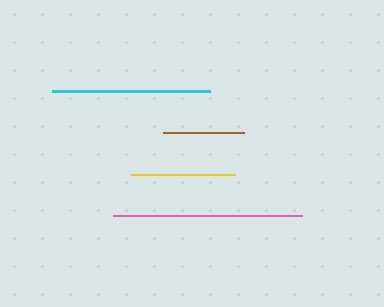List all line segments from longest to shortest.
From longest to shortest: pink, cyan, yellow, brown.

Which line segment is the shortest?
The brown line is the shortest at approximately 81 pixels.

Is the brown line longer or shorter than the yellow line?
The yellow line is longer than the brown line.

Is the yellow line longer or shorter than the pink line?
The pink line is longer than the yellow line.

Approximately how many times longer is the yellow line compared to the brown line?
The yellow line is approximately 1.3 times the length of the brown line.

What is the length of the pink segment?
The pink segment is approximately 190 pixels long.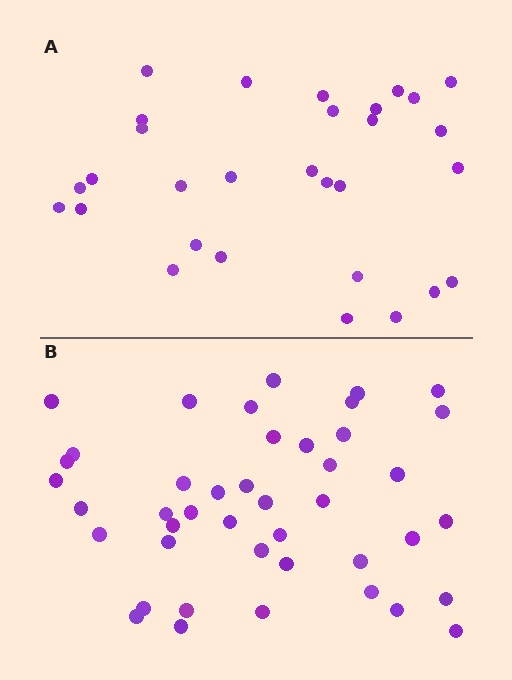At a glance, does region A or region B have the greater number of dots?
Region B (the bottom region) has more dots.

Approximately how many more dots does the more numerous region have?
Region B has approximately 15 more dots than region A.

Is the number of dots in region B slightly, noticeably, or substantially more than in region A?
Region B has noticeably more, but not dramatically so. The ratio is roughly 1.4 to 1.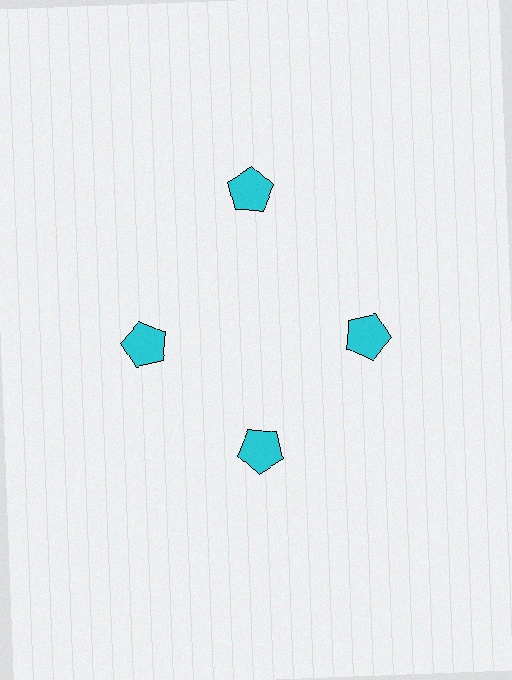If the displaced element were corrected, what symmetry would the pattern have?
It would have 4-fold rotational symmetry — the pattern would map onto itself every 90 degrees.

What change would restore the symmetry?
The symmetry would be restored by moving it inward, back onto the ring so that all 4 pentagons sit at equal angles and equal distance from the center.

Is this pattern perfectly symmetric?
No. The 4 cyan pentagons are arranged in a ring, but one element near the 12 o'clock position is pushed outward from the center, breaking the 4-fold rotational symmetry.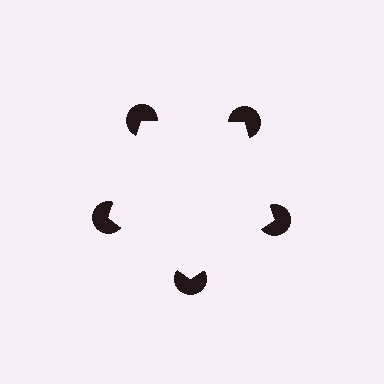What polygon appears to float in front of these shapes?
An illusory pentagon — its edges are inferred from the aligned wedge cuts in the pac-man discs, not physically drawn.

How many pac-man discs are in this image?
There are 5 — one at each vertex of the illusory pentagon.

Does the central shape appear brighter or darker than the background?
It typically appears slightly brighter than the background, even though no actual brightness change is drawn.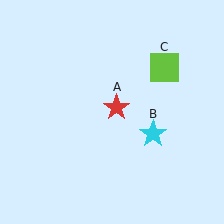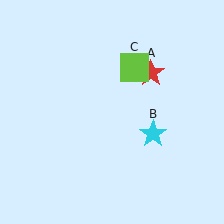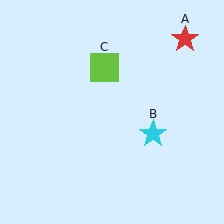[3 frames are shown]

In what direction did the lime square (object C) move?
The lime square (object C) moved left.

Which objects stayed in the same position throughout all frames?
Cyan star (object B) remained stationary.